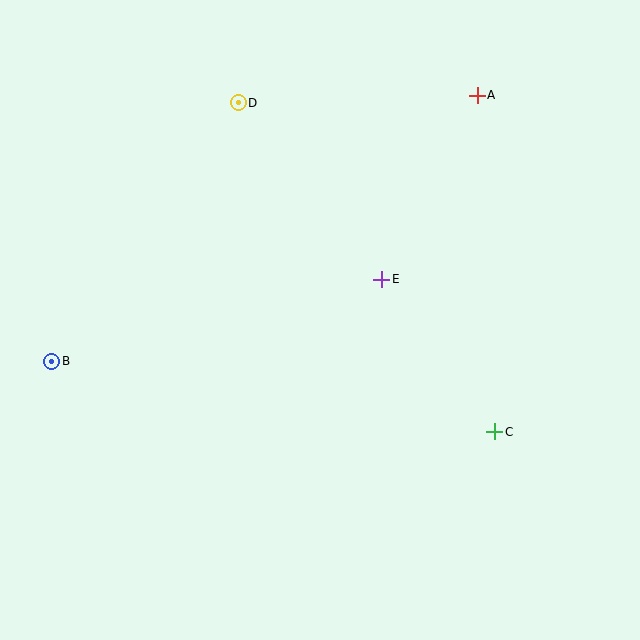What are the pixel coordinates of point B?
Point B is at (52, 361).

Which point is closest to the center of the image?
Point E at (382, 279) is closest to the center.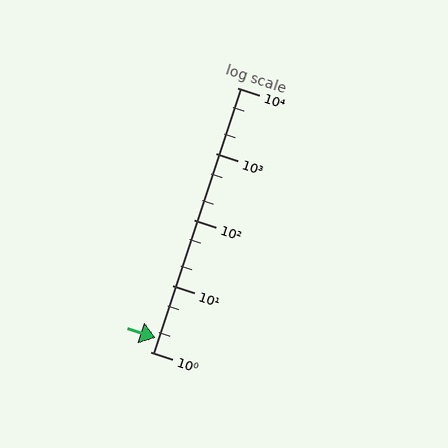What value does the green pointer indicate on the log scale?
The pointer indicates approximately 1.6.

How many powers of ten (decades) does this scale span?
The scale spans 4 decades, from 1 to 10000.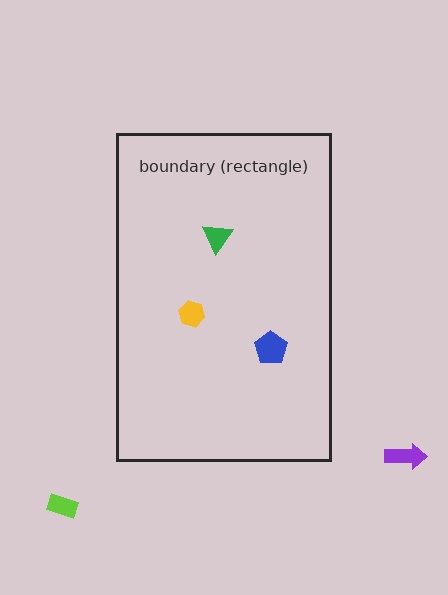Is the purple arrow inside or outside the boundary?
Outside.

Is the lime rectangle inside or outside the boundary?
Outside.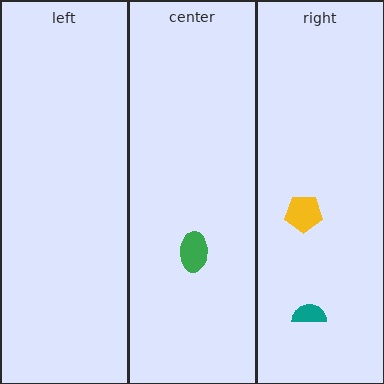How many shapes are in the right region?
2.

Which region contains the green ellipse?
The center region.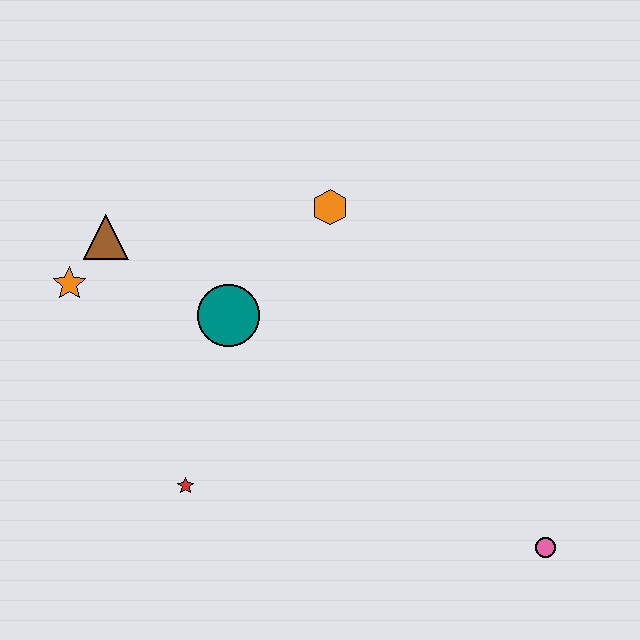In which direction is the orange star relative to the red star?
The orange star is above the red star.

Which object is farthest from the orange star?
The pink circle is farthest from the orange star.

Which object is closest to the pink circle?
The red star is closest to the pink circle.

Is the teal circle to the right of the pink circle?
No